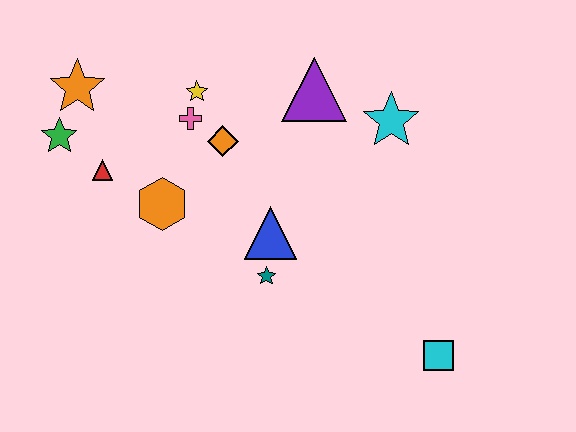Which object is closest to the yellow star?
The pink cross is closest to the yellow star.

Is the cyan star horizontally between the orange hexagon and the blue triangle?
No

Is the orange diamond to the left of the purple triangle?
Yes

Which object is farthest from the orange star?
The cyan square is farthest from the orange star.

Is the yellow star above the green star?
Yes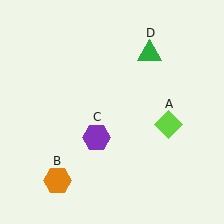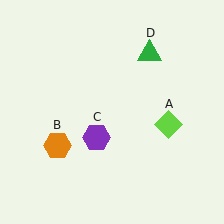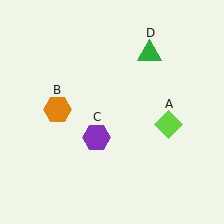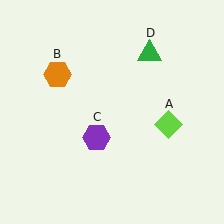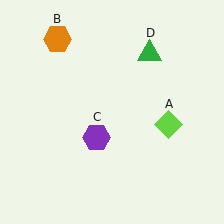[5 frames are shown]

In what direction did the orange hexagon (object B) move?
The orange hexagon (object B) moved up.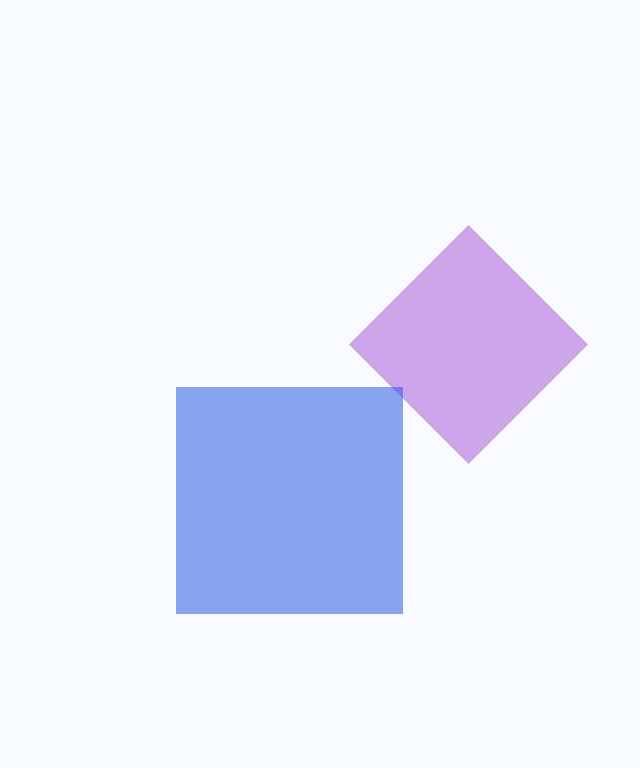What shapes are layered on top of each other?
The layered shapes are: a purple diamond, a blue square.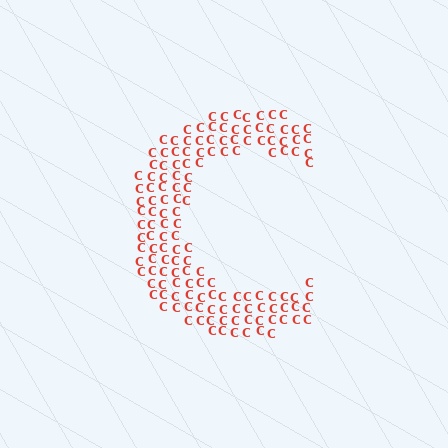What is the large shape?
The large shape is the letter C.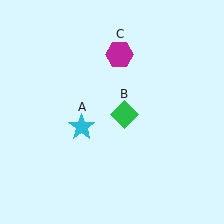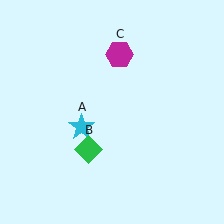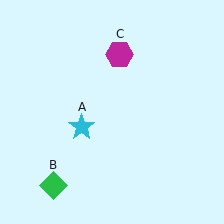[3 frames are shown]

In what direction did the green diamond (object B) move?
The green diamond (object B) moved down and to the left.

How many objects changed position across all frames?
1 object changed position: green diamond (object B).